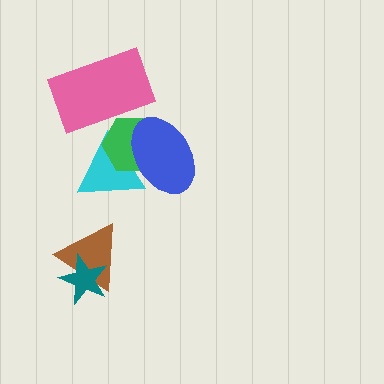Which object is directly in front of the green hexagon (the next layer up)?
The pink rectangle is directly in front of the green hexagon.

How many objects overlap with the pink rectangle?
1 object overlaps with the pink rectangle.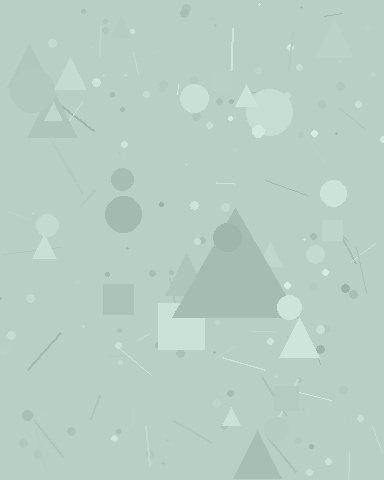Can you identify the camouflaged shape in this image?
The camouflaged shape is a triangle.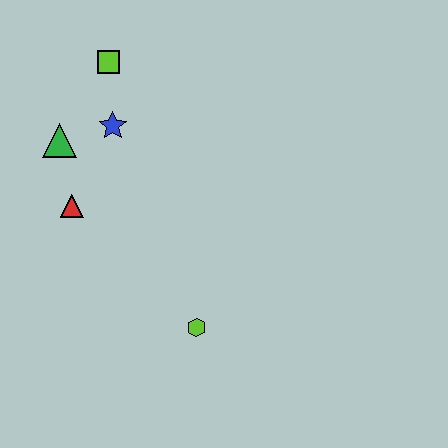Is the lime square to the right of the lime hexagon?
No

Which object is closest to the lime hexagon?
The red triangle is closest to the lime hexagon.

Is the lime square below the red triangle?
No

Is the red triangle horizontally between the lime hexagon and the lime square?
No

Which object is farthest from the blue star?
The lime hexagon is farthest from the blue star.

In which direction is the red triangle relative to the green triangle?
The red triangle is below the green triangle.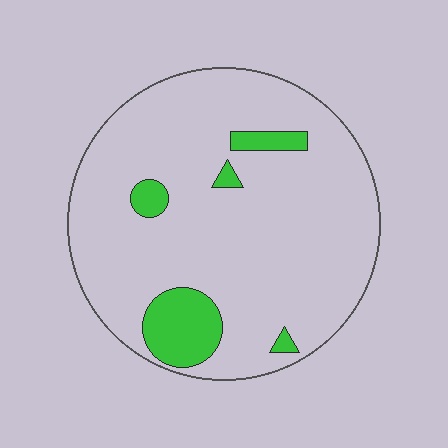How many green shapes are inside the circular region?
5.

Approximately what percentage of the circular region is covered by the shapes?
Approximately 10%.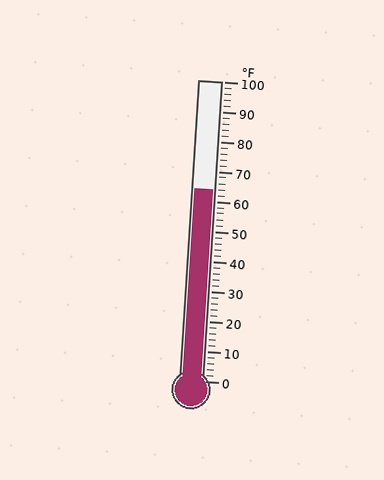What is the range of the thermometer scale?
The thermometer scale ranges from 0°F to 100°F.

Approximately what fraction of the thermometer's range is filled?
The thermometer is filled to approximately 65% of its range.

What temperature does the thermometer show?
The thermometer shows approximately 64°F.